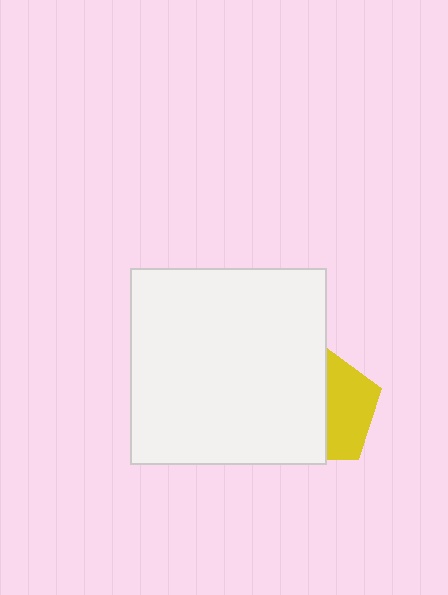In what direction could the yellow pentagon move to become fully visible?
The yellow pentagon could move right. That would shift it out from behind the white square entirely.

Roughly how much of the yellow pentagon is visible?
A small part of it is visible (roughly 42%).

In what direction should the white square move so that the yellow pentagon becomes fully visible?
The white square should move left. That is the shortest direction to clear the overlap and leave the yellow pentagon fully visible.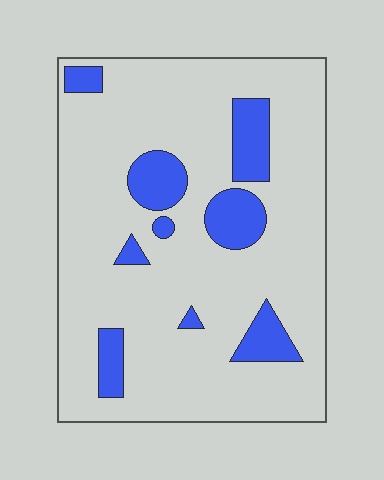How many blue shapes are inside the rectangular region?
9.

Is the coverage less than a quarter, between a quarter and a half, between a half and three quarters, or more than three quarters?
Less than a quarter.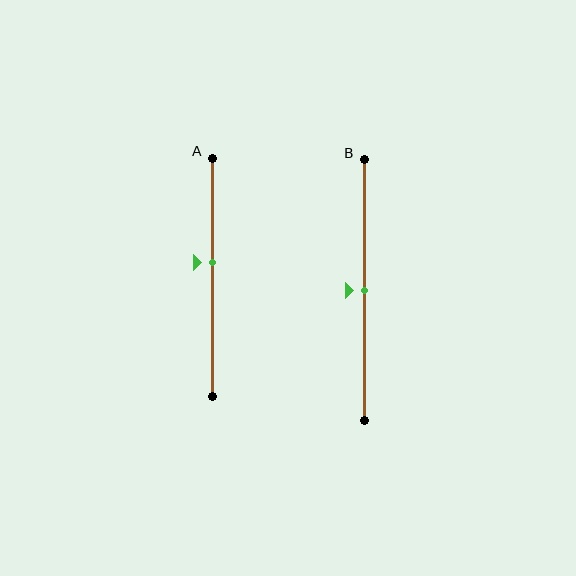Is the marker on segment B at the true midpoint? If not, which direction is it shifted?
Yes, the marker on segment B is at the true midpoint.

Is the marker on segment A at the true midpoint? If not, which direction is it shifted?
No, the marker on segment A is shifted upward by about 6% of the segment length.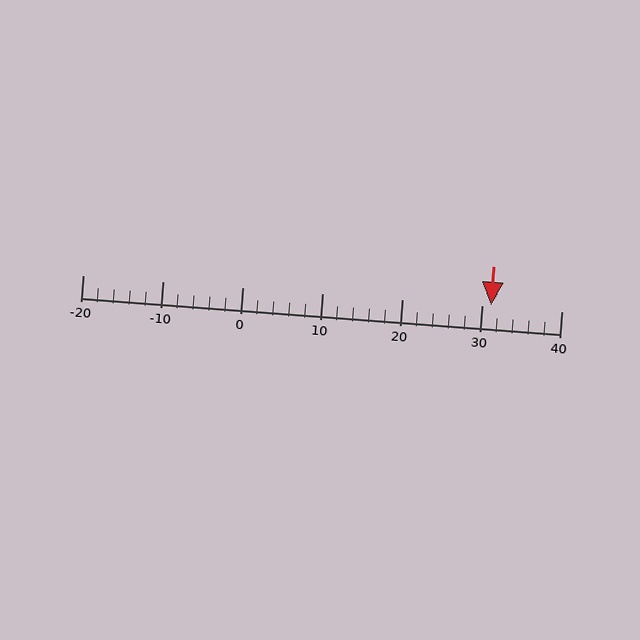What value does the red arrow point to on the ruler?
The red arrow points to approximately 31.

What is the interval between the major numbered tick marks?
The major tick marks are spaced 10 units apart.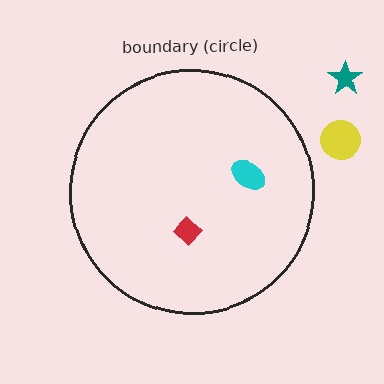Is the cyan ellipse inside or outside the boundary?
Inside.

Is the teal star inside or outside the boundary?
Outside.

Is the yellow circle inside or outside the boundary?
Outside.